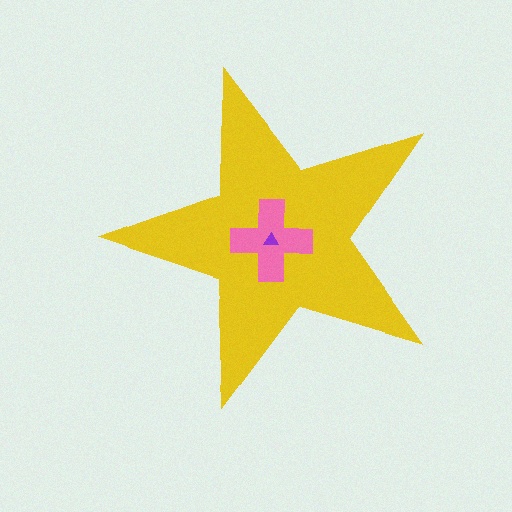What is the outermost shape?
The yellow star.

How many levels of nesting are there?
3.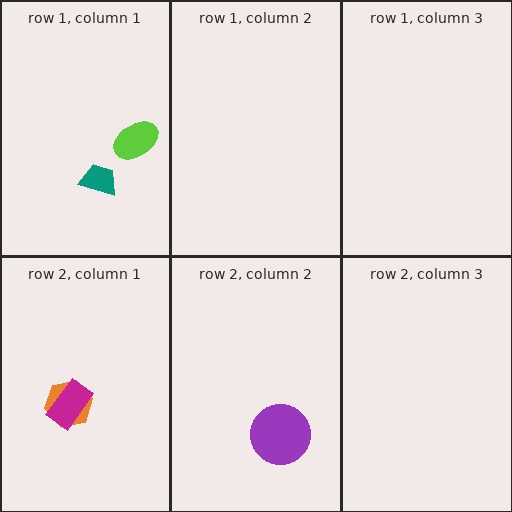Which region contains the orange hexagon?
The row 2, column 1 region.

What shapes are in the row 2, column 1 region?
The orange hexagon, the magenta rectangle.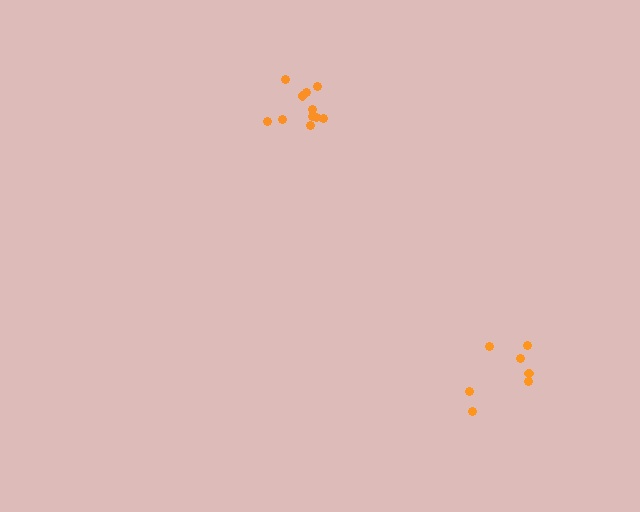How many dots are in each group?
Group 1: 11 dots, Group 2: 7 dots (18 total).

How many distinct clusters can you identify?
There are 2 distinct clusters.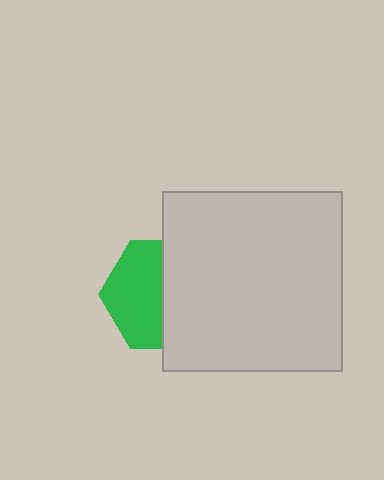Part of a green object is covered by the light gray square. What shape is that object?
It is a hexagon.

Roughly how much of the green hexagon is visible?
About half of it is visible (roughly 50%).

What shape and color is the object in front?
The object in front is a light gray square.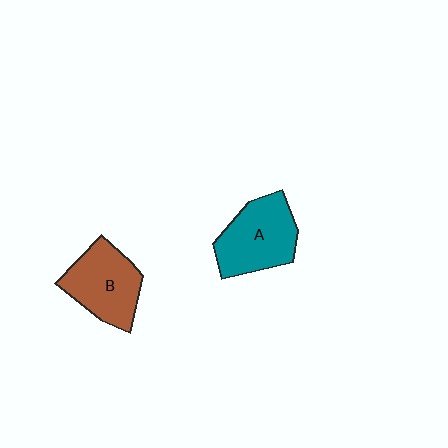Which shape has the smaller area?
Shape B (brown).